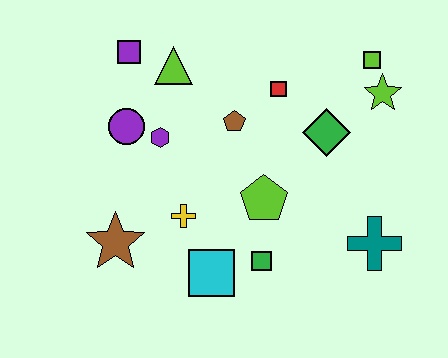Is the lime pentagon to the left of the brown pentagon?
No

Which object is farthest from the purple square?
The teal cross is farthest from the purple square.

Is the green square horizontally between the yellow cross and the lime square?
Yes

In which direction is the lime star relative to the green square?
The lime star is above the green square.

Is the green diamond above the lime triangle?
No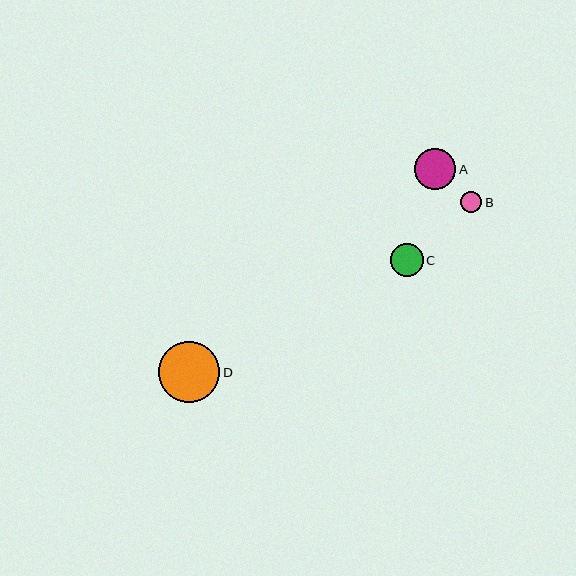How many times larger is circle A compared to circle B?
Circle A is approximately 1.9 times the size of circle B.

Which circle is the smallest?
Circle B is the smallest with a size of approximately 21 pixels.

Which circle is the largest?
Circle D is the largest with a size of approximately 61 pixels.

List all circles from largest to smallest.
From largest to smallest: D, A, C, B.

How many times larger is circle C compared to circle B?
Circle C is approximately 1.5 times the size of circle B.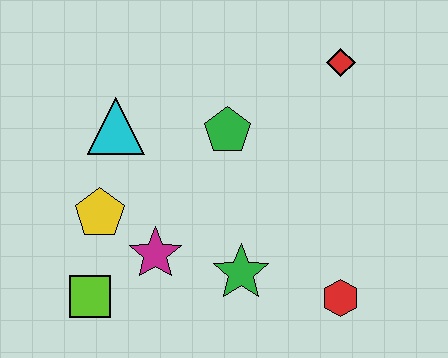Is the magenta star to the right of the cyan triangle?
Yes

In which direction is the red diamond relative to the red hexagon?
The red diamond is above the red hexagon.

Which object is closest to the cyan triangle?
The yellow pentagon is closest to the cyan triangle.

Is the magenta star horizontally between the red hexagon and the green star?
No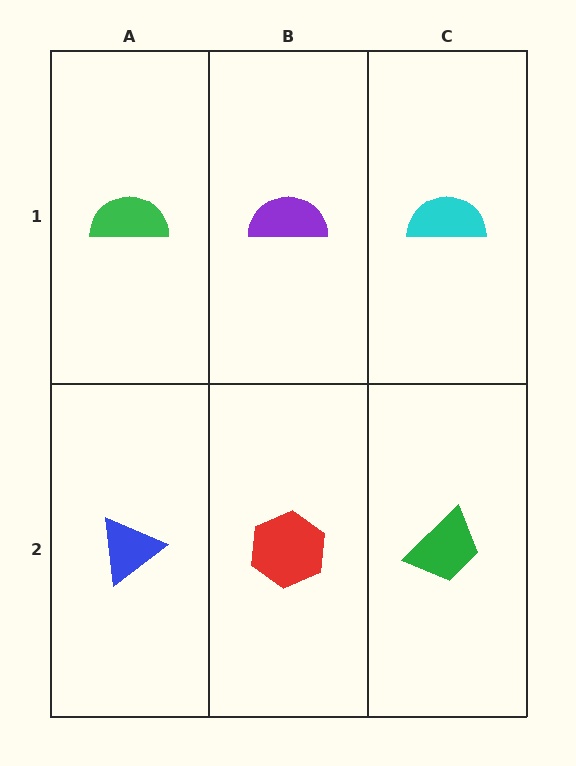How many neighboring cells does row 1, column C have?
2.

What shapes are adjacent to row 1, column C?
A green trapezoid (row 2, column C), a purple semicircle (row 1, column B).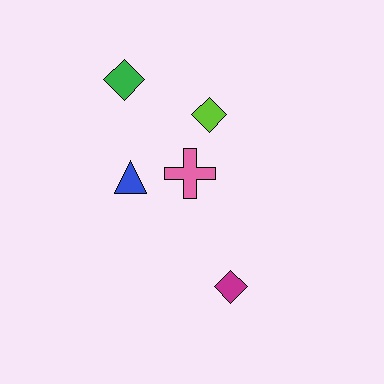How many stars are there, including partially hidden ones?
There are no stars.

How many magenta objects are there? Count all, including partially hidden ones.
There is 1 magenta object.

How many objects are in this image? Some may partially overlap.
There are 5 objects.